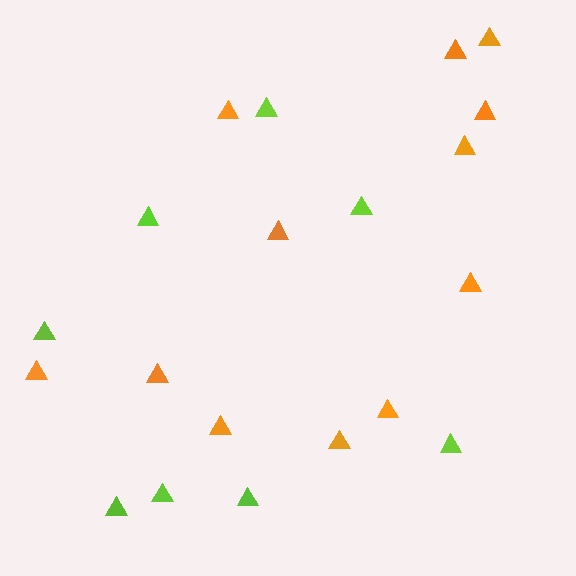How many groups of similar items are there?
There are 2 groups: one group of lime triangles (8) and one group of orange triangles (12).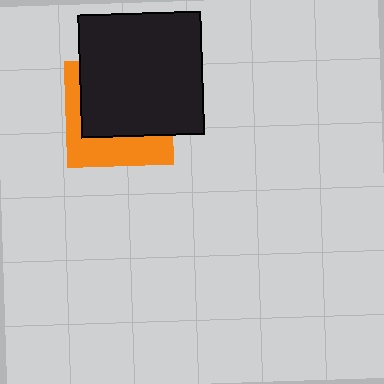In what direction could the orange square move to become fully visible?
The orange square could move toward the lower-left. That would shift it out from behind the black square entirely.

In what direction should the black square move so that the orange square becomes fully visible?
The black square should move toward the upper-right. That is the shortest direction to clear the overlap and leave the orange square fully visible.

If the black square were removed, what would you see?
You would see the complete orange square.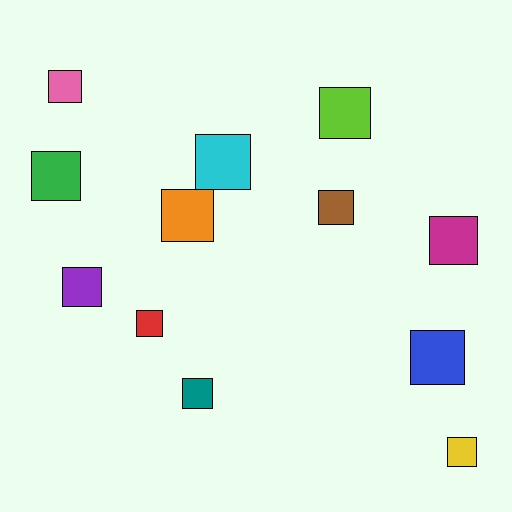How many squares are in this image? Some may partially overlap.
There are 12 squares.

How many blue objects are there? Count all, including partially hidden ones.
There is 1 blue object.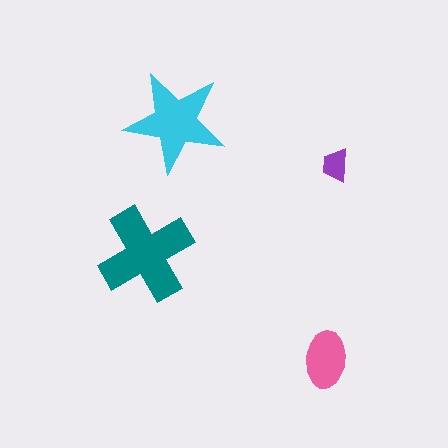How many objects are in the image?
There are 4 objects in the image.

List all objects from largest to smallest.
The teal cross, the cyan star, the pink ellipse, the purple trapezoid.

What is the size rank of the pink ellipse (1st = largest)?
3rd.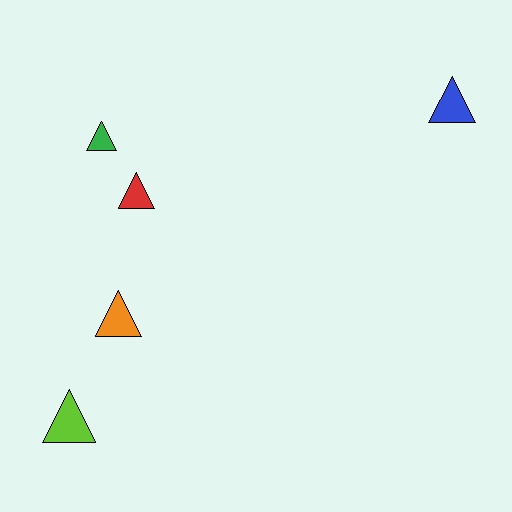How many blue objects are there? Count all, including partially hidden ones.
There is 1 blue object.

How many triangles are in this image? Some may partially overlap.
There are 5 triangles.